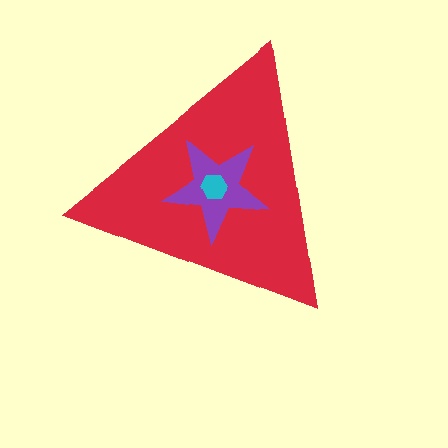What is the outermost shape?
The red triangle.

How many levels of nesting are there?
3.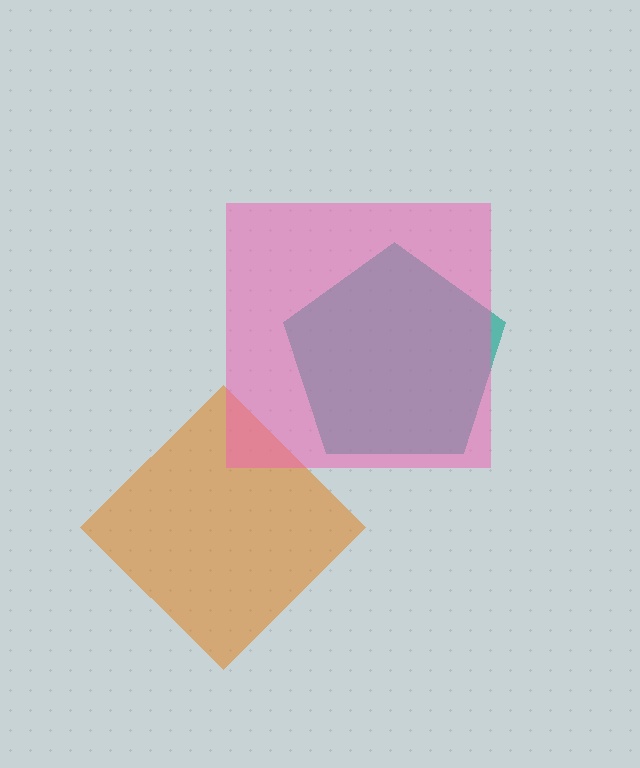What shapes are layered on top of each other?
The layered shapes are: a teal pentagon, an orange diamond, a pink square.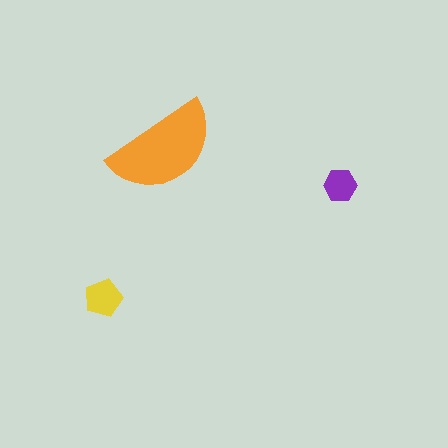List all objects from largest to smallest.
The orange semicircle, the yellow pentagon, the purple hexagon.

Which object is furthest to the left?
The yellow pentagon is leftmost.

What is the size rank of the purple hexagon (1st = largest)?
3rd.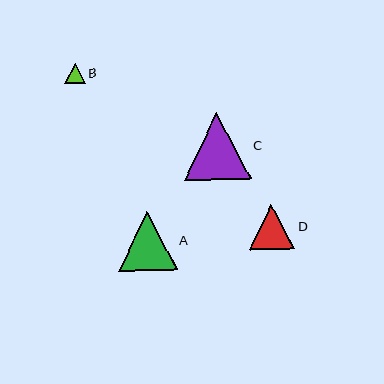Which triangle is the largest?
Triangle C is the largest with a size of approximately 67 pixels.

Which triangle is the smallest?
Triangle B is the smallest with a size of approximately 20 pixels.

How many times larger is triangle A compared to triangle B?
Triangle A is approximately 2.9 times the size of triangle B.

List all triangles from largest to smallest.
From largest to smallest: C, A, D, B.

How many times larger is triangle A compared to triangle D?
Triangle A is approximately 1.3 times the size of triangle D.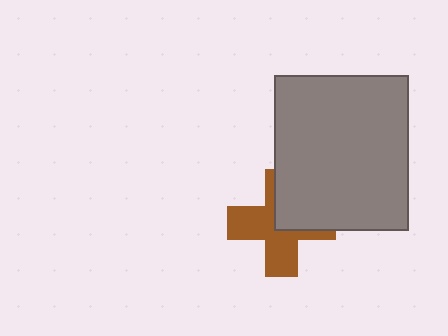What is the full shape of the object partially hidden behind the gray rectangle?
The partially hidden object is a brown cross.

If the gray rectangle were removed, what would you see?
You would see the complete brown cross.